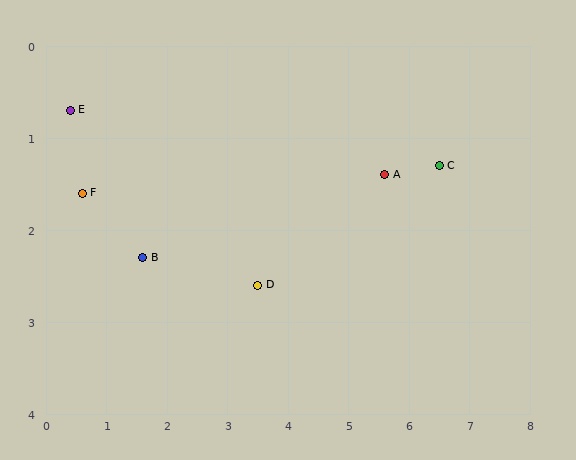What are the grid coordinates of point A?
Point A is at approximately (5.6, 1.4).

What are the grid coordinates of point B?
Point B is at approximately (1.6, 2.3).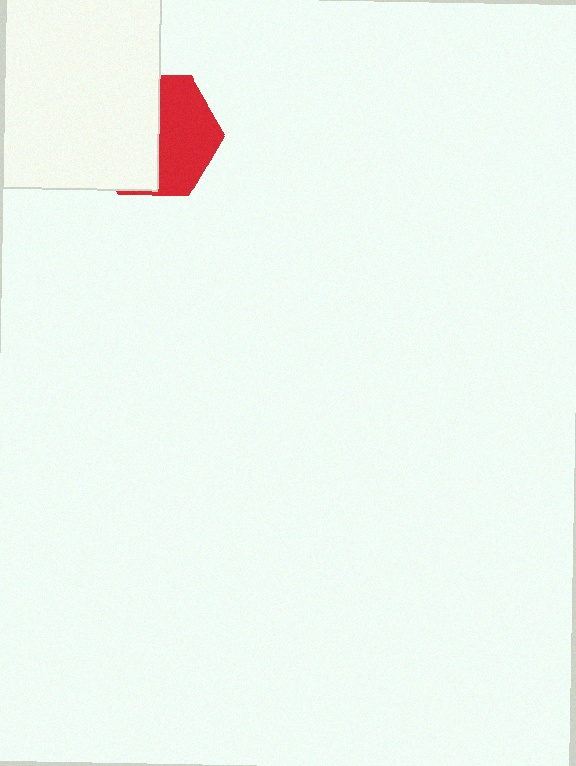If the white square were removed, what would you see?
You would see the complete red hexagon.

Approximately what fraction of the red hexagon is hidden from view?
Roughly 53% of the red hexagon is hidden behind the white square.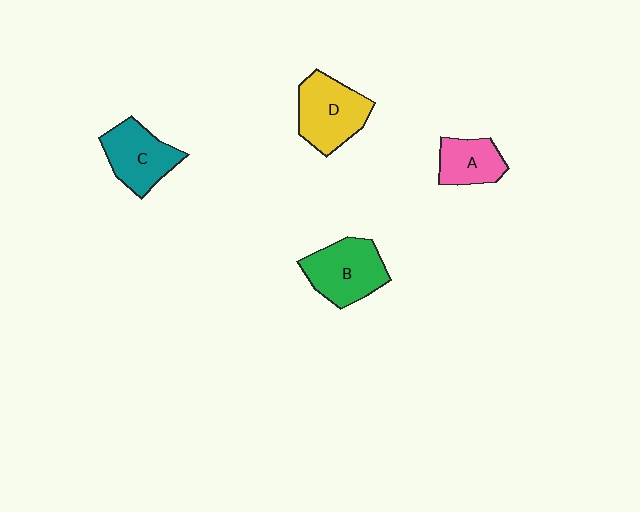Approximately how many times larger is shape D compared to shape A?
Approximately 1.5 times.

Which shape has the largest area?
Shape D (yellow).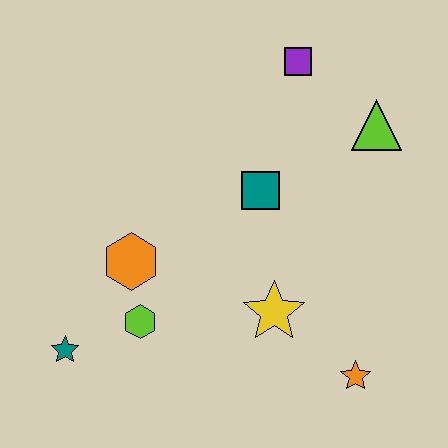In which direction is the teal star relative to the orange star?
The teal star is to the left of the orange star.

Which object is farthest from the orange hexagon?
The lime triangle is farthest from the orange hexagon.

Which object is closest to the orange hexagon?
The lime hexagon is closest to the orange hexagon.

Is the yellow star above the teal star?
Yes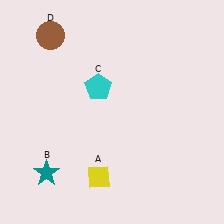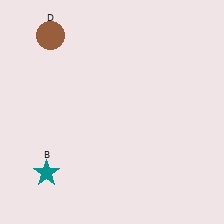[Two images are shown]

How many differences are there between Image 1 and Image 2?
There are 2 differences between the two images.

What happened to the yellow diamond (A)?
The yellow diamond (A) was removed in Image 2. It was in the bottom-left area of Image 1.